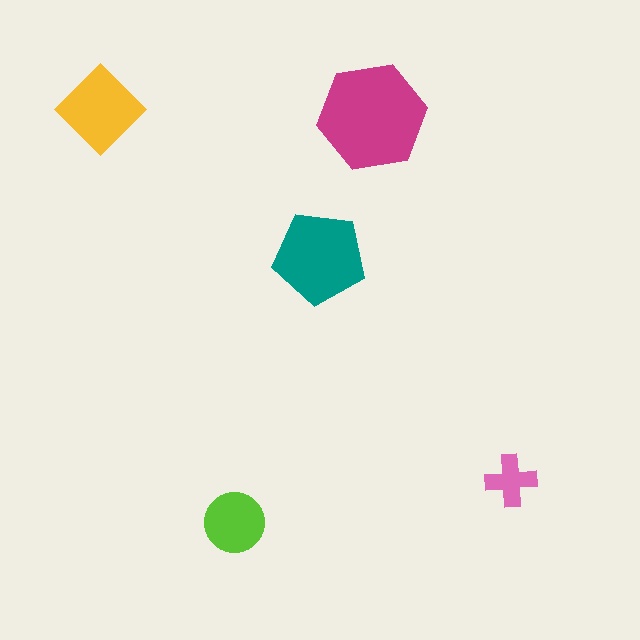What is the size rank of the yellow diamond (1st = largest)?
3rd.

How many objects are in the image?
There are 5 objects in the image.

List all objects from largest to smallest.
The magenta hexagon, the teal pentagon, the yellow diamond, the lime circle, the pink cross.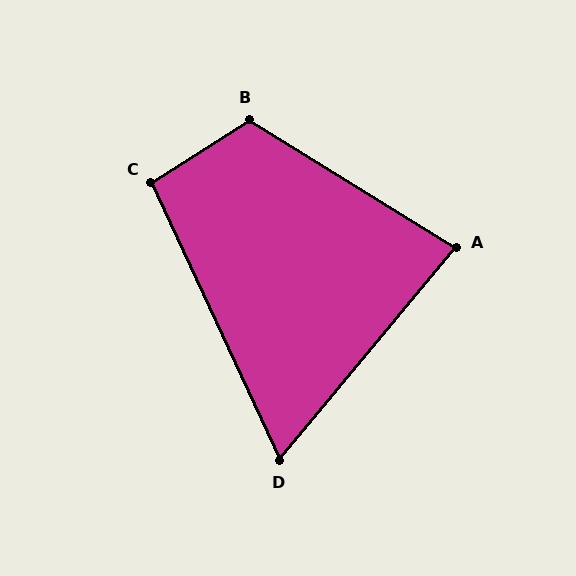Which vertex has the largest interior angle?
B, at approximately 115 degrees.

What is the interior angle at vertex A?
Approximately 82 degrees (acute).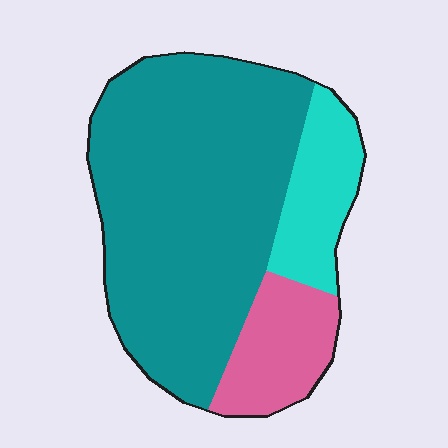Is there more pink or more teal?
Teal.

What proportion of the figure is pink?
Pink takes up about one sixth (1/6) of the figure.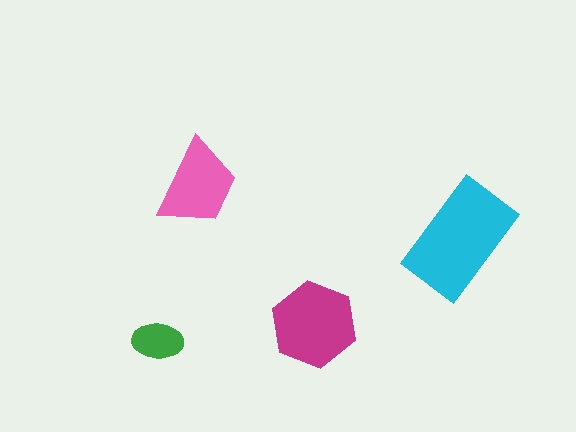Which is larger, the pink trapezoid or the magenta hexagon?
The magenta hexagon.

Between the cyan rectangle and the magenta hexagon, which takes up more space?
The cyan rectangle.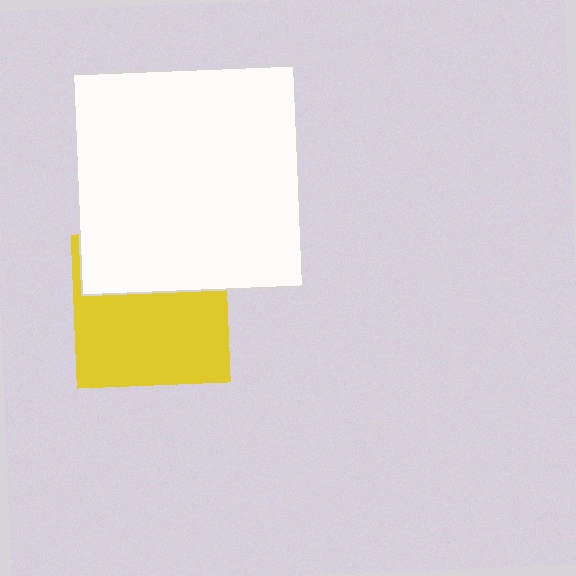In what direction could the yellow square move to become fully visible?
The yellow square could move down. That would shift it out from behind the white square entirely.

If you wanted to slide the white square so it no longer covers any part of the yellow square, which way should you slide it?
Slide it up — that is the most direct way to separate the two shapes.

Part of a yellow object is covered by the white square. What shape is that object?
It is a square.